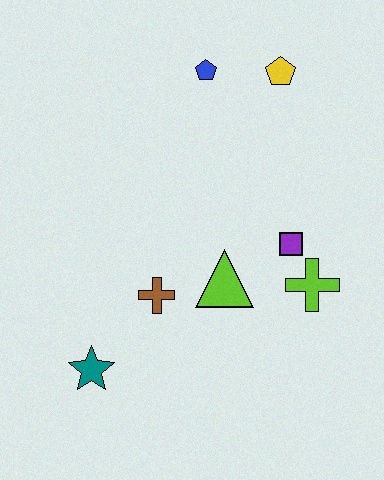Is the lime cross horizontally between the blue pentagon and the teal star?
No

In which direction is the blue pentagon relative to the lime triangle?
The blue pentagon is above the lime triangle.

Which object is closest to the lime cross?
The purple square is closest to the lime cross.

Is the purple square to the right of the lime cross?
No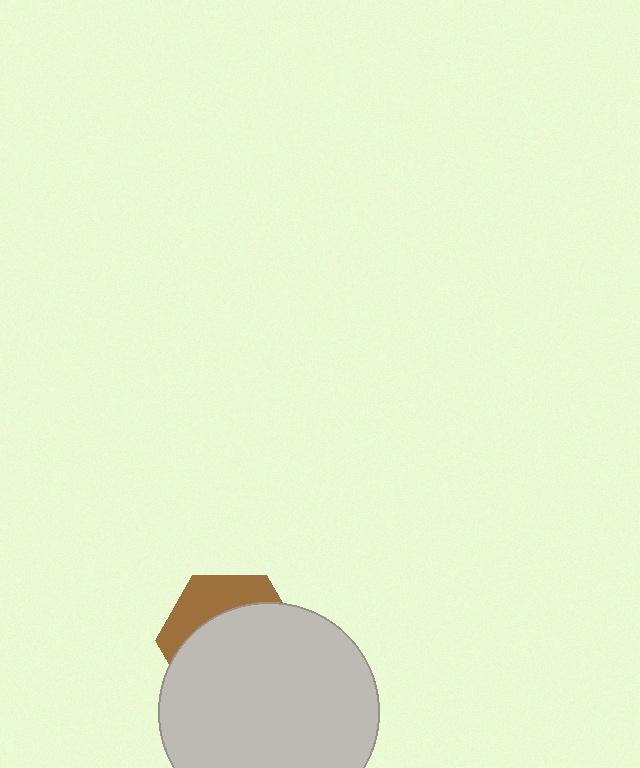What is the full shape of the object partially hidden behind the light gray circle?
The partially hidden object is a brown hexagon.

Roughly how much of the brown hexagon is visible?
A small part of it is visible (roughly 31%).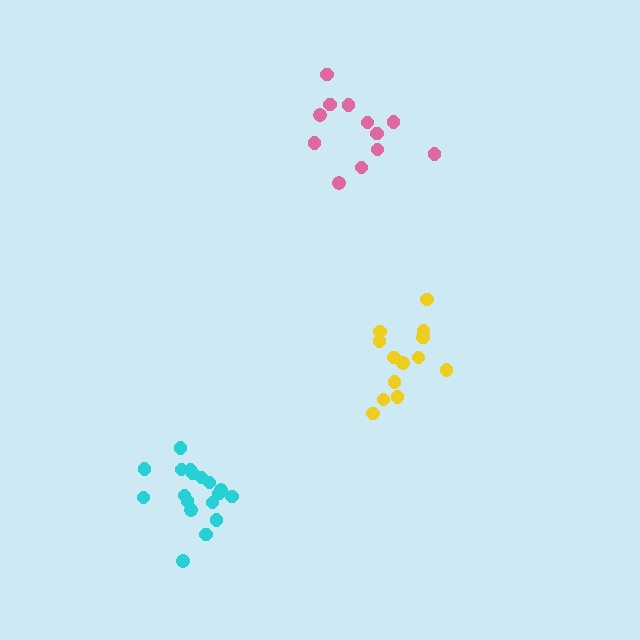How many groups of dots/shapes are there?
There are 3 groups.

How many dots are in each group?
Group 1: 18 dots, Group 2: 13 dots, Group 3: 12 dots (43 total).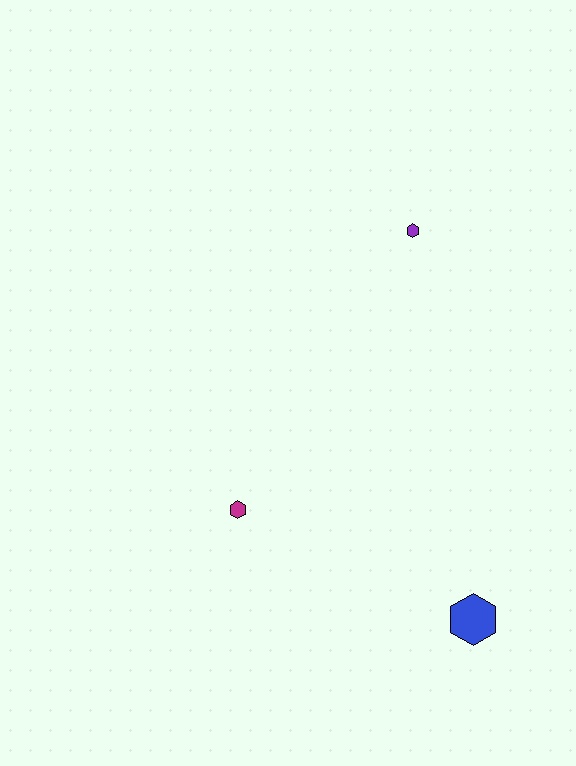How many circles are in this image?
There are no circles.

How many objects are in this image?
There are 3 objects.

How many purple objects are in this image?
There is 1 purple object.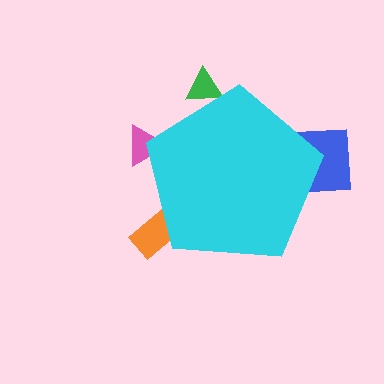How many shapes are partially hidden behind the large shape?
4 shapes are partially hidden.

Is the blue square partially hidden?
Yes, the blue square is partially hidden behind the cyan pentagon.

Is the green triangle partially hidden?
Yes, the green triangle is partially hidden behind the cyan pentagon.